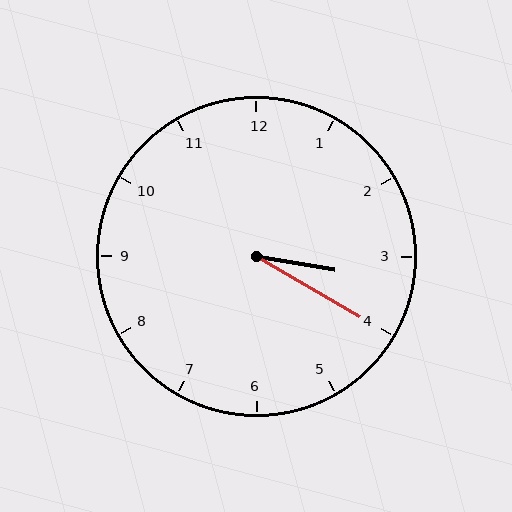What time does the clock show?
3:20.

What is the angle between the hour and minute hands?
Approximately 20 degrees.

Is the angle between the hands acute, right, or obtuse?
It is acute.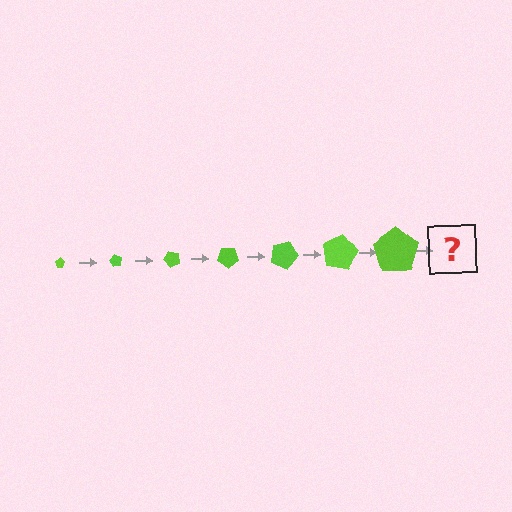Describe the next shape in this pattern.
It should be a pentagon, larger than the previous one and rotated 420 degrees from the start.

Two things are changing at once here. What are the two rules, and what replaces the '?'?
The two rules are that the pentagon grows larger each step and it rotates 60 degrees each step. The '?' should be a pentagon, larger than the previous one and rotated 420 degrees from the start.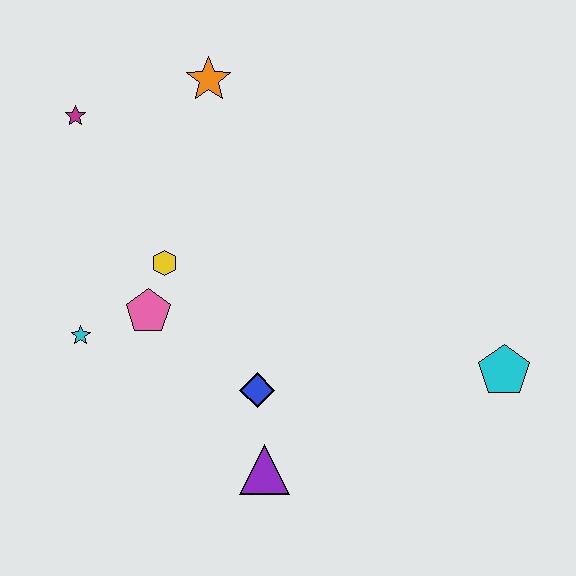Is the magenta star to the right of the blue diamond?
No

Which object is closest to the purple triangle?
The blue diamond is closest to the purple triangle.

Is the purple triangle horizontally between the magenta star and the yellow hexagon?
No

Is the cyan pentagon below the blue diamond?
No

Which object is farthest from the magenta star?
The cyan pentagon is farthest from the magenta star.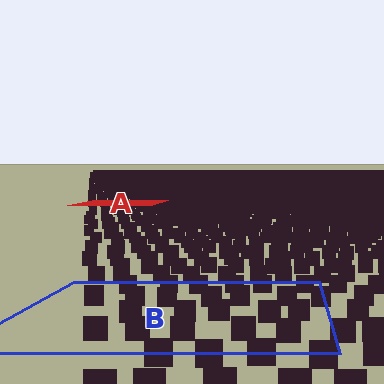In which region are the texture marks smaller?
The texture marks are smaller in region A, because it is farther away.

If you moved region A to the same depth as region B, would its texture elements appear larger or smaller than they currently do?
They would appear larger. At a closer depth, the same texture elements are projected at a bigger on-screen size.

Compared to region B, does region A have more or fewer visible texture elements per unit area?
Region A has more texture elements per unit area — they are packed more densely because it is farther away.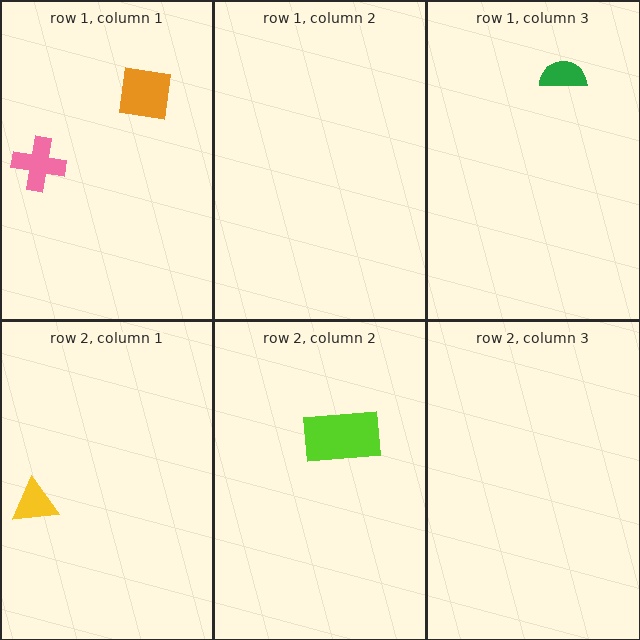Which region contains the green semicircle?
The row 1, column 3 region.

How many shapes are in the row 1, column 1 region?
2.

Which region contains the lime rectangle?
The row 2, column 2 region.